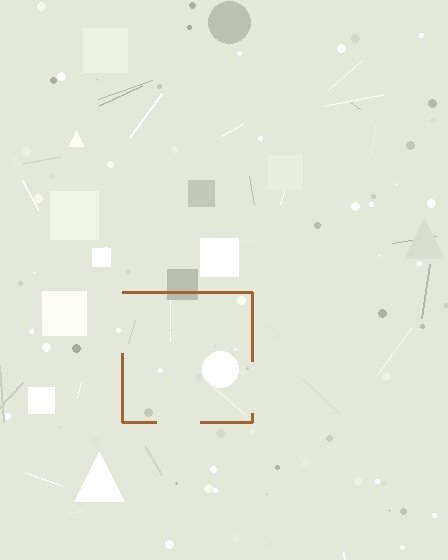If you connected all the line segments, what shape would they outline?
They would outline a square.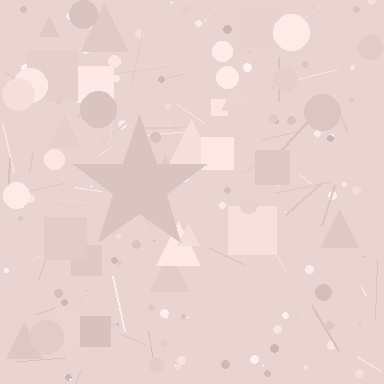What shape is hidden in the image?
A star is hidden in the image.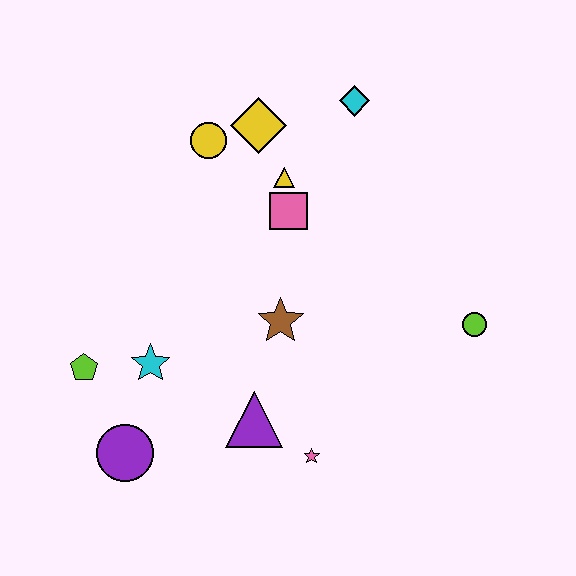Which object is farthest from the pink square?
The purple circle is farthest from the pink square.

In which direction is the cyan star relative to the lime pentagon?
The cyan star is to the right of the lime pentagon.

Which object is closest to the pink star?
The purple triangle is closest to the pink star.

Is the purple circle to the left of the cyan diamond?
Yes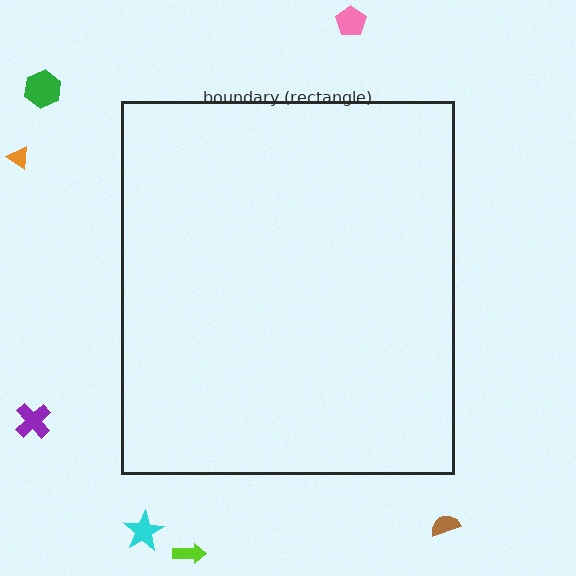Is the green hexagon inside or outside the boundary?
Outside.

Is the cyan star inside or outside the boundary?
Outside.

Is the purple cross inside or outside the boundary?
Outside.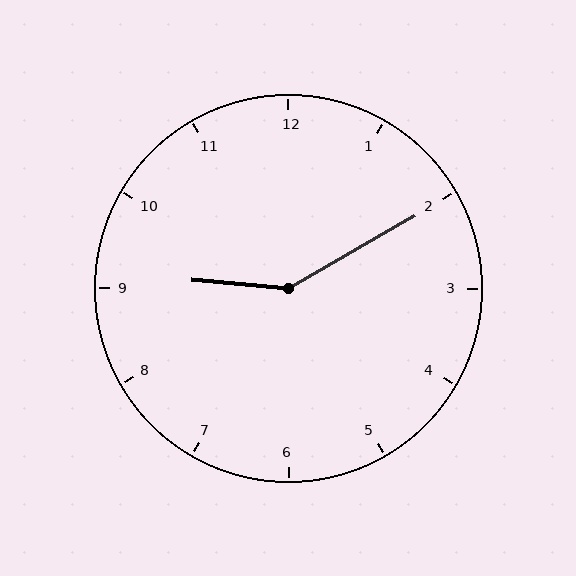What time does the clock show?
9:10.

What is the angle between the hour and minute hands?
Approximately 145 degrees.